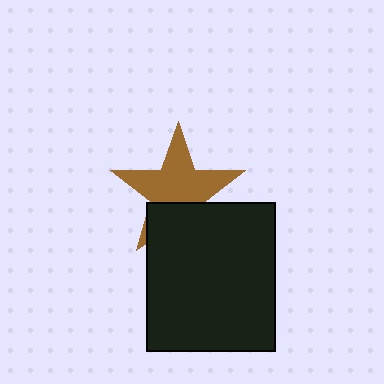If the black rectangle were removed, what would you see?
You would see the complete brown star.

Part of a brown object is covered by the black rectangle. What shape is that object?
It is a star.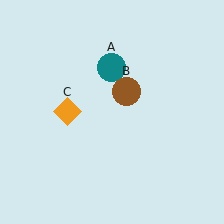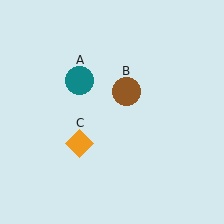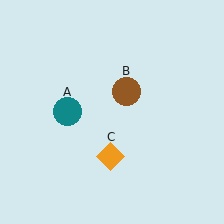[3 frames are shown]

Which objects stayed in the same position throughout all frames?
Brown circle (object B) remained stationary.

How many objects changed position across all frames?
2 objects changed position: teal circle (object A), orange diamond (object C).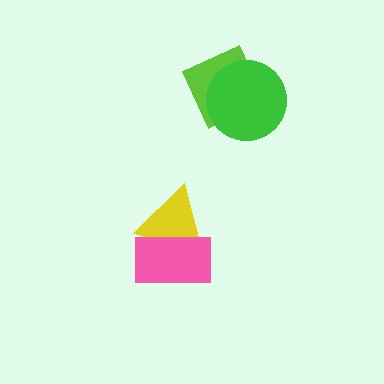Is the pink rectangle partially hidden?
No, no other shape covers it.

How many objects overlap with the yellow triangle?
1 object overlaps with the yellow triangle.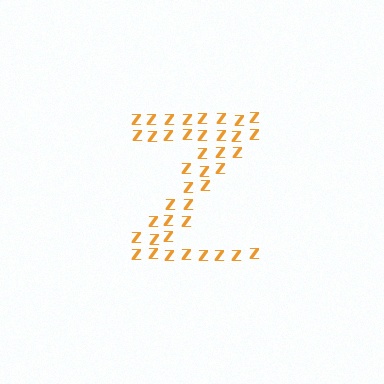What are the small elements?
The small elements are letter Z's.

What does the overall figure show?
The overall figure shows the letter Z.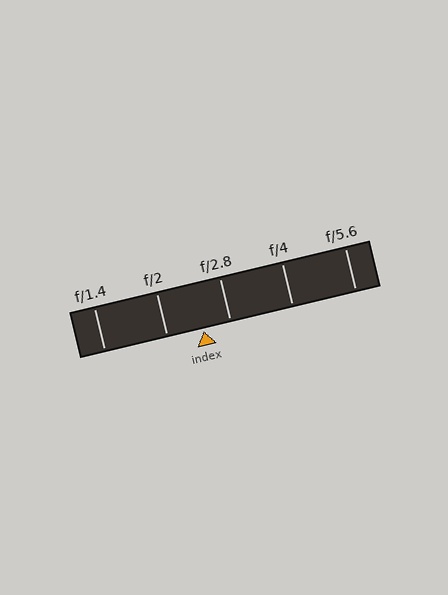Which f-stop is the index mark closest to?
The index mark is closest to f/2.8.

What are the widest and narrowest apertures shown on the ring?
The widest aperture shown is f/1.4 and the narrowest is f/5.6.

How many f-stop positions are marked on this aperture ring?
There are 5 f-stop positions marked.